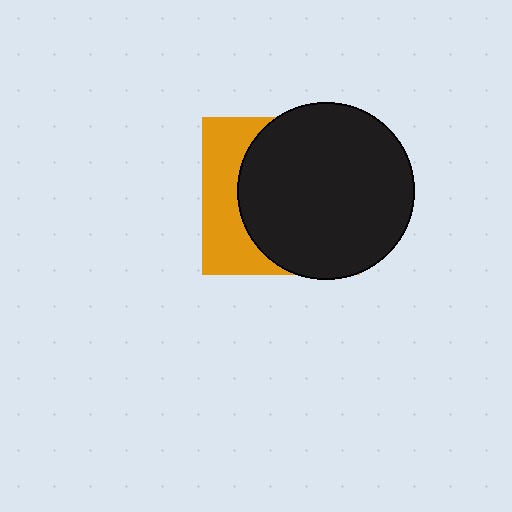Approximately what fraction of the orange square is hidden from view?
Roughly 69% of the orange square is hidden behind the black circle.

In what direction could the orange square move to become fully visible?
The orange square could move left. That would shift it out from behind the black circle entirely.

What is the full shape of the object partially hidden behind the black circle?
The partially hidden object is an orange square.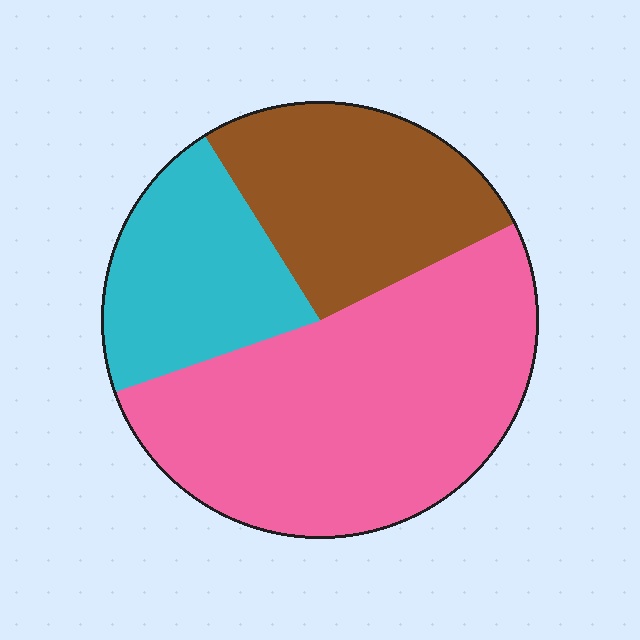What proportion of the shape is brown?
Brown takes up about one quarter (1/4) of the shape.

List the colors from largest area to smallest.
From largest to smallest: pink, brown, cyan.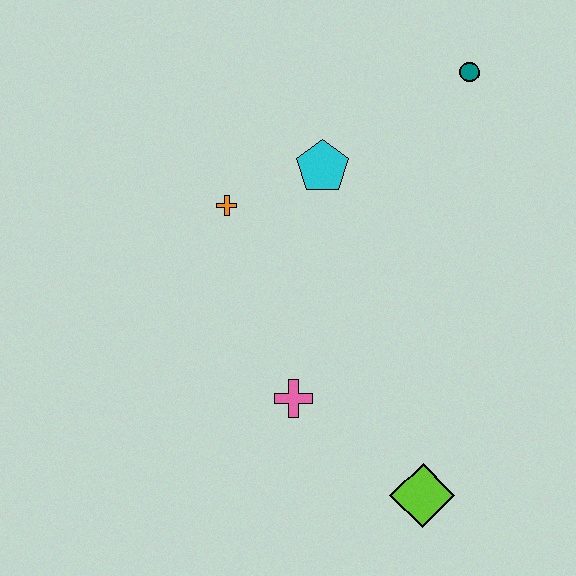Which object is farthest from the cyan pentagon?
The lime diamond is farthest from the cyan pentagon.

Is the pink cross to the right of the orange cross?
Yes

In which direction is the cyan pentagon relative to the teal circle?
The cyan pentagon is to the left of the teal circle.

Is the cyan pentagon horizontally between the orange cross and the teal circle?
Yes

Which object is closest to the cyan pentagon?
The orange cross is closest to the cyan pentagon.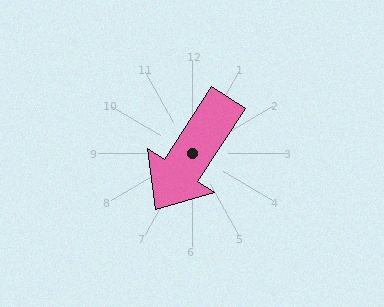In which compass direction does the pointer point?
Southwest.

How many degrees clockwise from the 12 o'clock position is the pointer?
Approximately 213 degrees.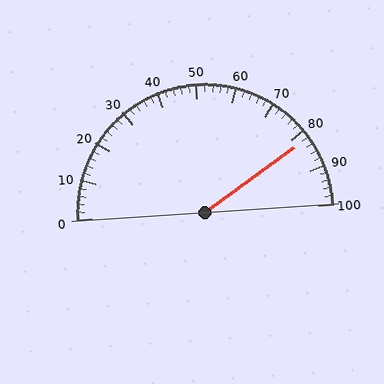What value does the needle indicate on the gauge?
The needle indicates approximately 82.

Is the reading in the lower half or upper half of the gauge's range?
The reading is in the upper half of the range (0 to 100).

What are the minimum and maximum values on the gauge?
The gauge ranges from 0 to 100.